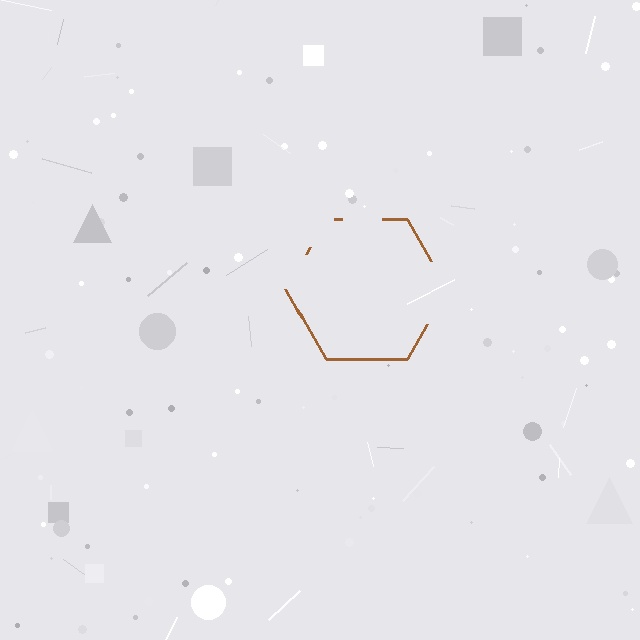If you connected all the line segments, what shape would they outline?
They would outline a hexagon.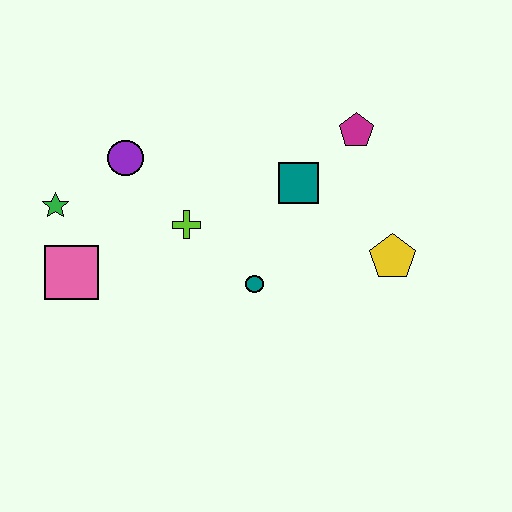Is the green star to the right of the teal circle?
No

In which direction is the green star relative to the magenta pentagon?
The green star is to the left of the magenta pentagon.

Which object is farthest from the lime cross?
The yellow pentagon is farthest from the lime cross.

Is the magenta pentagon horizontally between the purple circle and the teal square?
No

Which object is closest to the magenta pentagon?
The teal square is closest to the magenta pentagon.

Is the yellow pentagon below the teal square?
Yes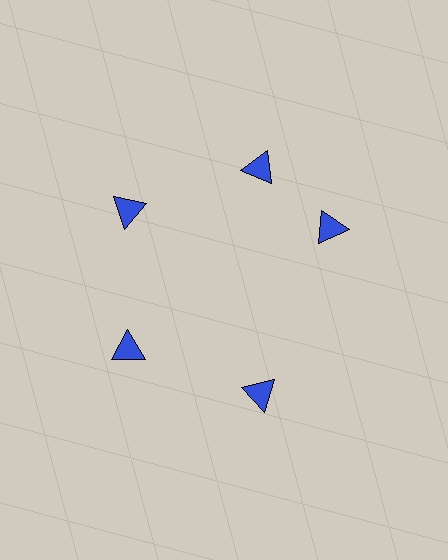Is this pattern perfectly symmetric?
No. The 5 blue triangles are arranged in a ring, but one element near the 3 o'clock position is rotated out of alignment along the ring, breaking the 5-fold rotational symmetry.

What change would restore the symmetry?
The symmetry would be restored by rotating it back into even spacing with its neighbors so that all 5 triangles sit at equal angles and equal distance from the center.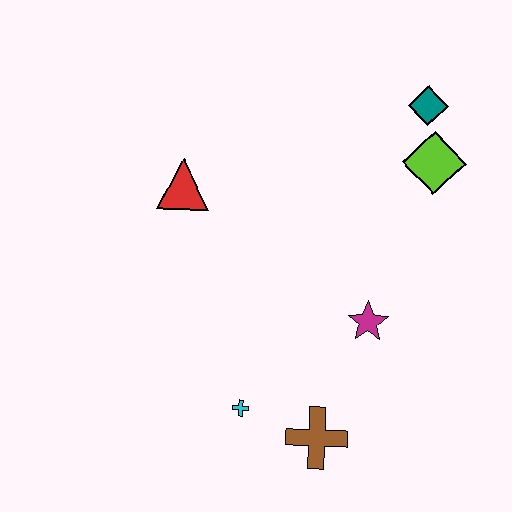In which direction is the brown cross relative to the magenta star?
The brown cross is below the magenta star.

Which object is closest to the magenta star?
The brown cross is closest to the magenta star.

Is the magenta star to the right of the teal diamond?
No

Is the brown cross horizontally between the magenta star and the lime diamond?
No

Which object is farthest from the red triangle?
The brown cross is farthest from the red triangle.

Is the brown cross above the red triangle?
No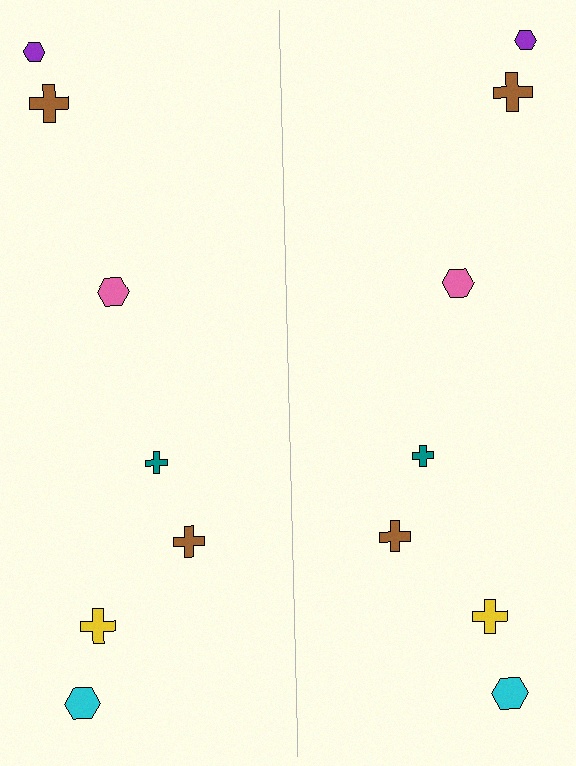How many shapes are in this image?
There are 14 shapes in this image.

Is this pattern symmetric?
Yes, this pattern has bilateral (reflection) symmetry.